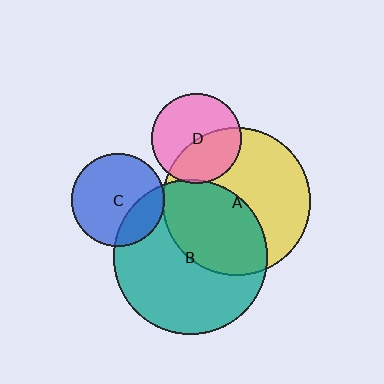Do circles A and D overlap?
Yes.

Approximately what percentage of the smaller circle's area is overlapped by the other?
Approximately 40%.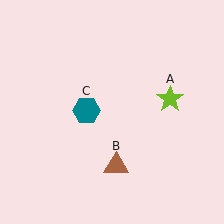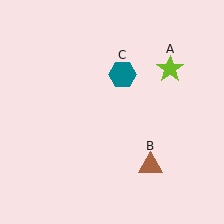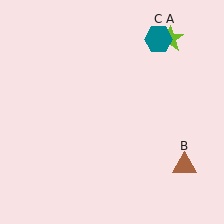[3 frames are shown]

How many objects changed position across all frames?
3 objects changed position: lime star (object A), brown triangle (object B), teal hexagon (object C).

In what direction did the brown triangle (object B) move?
The brown triangle (object B) moved right.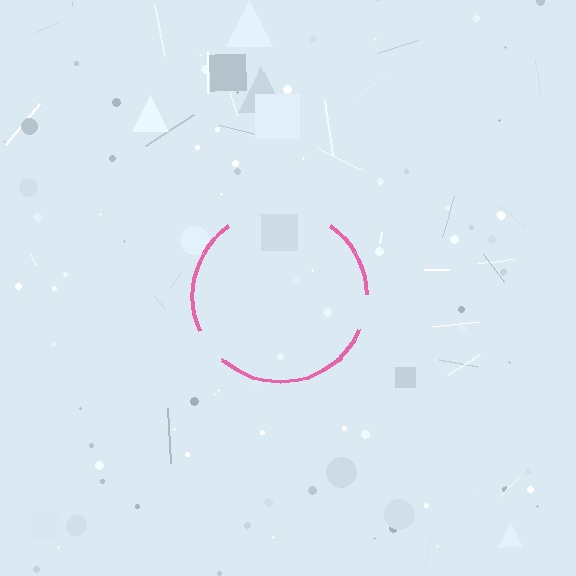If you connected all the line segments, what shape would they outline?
They would outline a circle.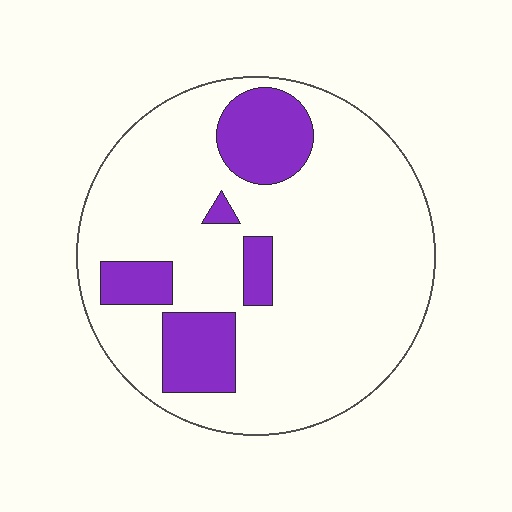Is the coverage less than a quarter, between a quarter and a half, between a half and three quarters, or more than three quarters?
Less than a quarter.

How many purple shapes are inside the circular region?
5.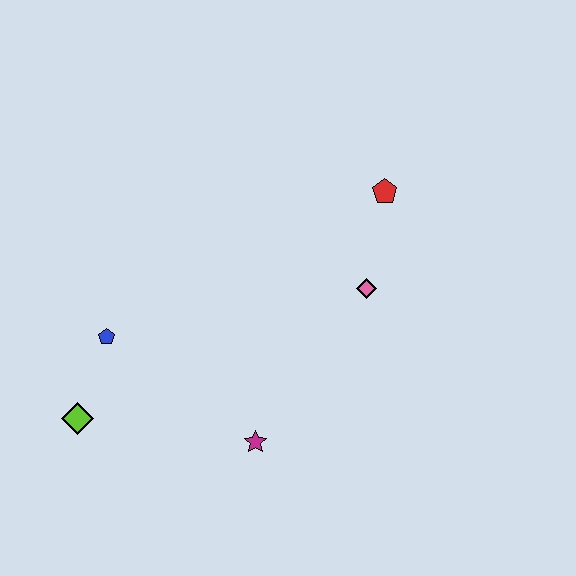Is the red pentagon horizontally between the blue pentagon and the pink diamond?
No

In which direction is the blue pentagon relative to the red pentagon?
The blue pentagon is to the left of the red pentagon.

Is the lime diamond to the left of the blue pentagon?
Yes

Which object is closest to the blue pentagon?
The lime diamond is closest to the blue pentagon.